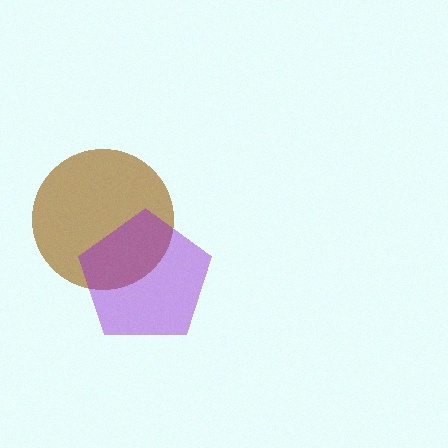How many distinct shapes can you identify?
There are 2 distinct shapes: a brown circle, a purple pentagon.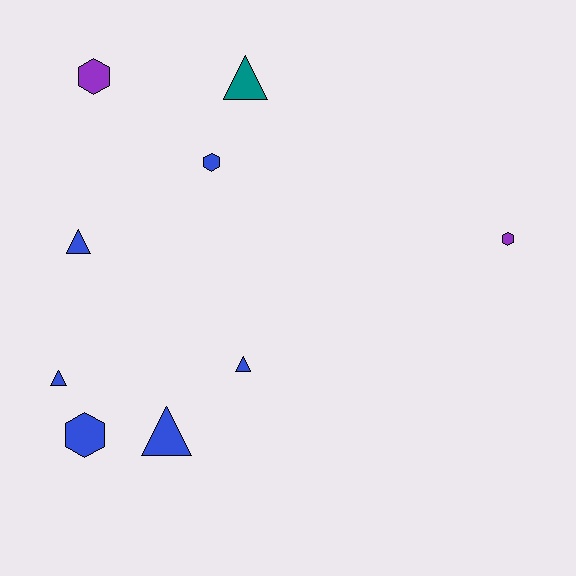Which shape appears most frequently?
Triangle, with 5 objects.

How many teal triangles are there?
There is 1 teal triangle.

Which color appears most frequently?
Blue, with 6 objects.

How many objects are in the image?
There are 9 objects.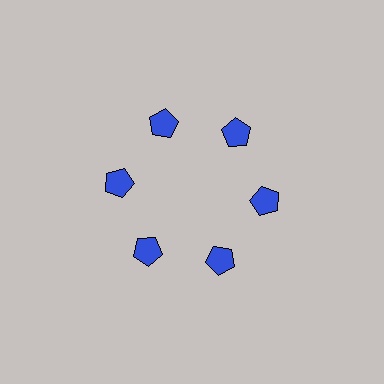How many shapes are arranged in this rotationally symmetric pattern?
There are 6 shapes, arranged in 6 groups of 1.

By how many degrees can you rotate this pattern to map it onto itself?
The pattern maps onto itself every 60 degrees of rotation.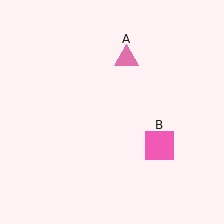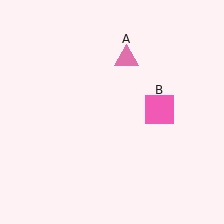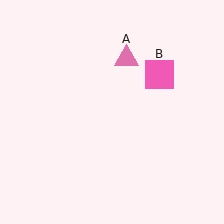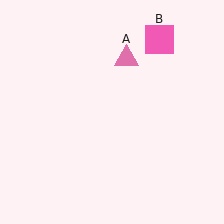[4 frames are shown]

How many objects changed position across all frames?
1 object changed position: pink square (object B).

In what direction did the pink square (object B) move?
The pink square (object B) moved up.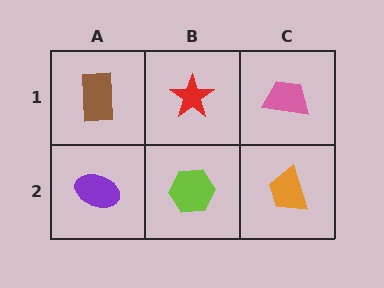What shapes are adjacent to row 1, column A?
A purple ellipse (row 2, column A), a red star (row 1, column B).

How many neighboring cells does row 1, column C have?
2.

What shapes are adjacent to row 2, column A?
A brown rectangle (row 1, column A), a lime hexagon (row 2, column B).